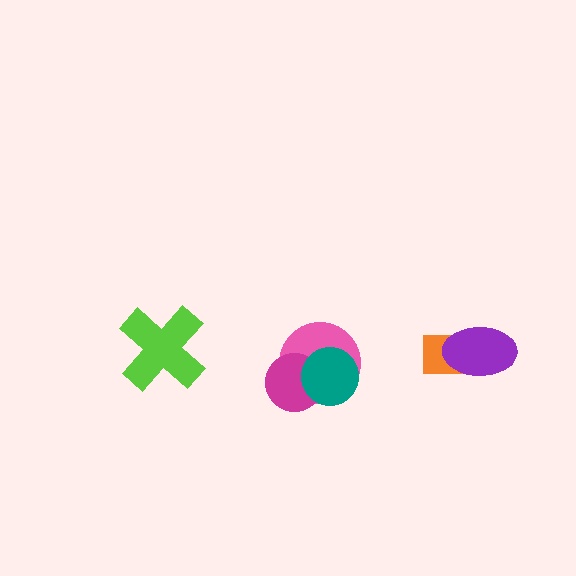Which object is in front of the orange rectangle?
The purple ellipse is in front of the orange rectangle.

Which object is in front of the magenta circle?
The teal circle is in front of the magenta circle.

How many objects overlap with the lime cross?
0 objects overlap with the lime cross.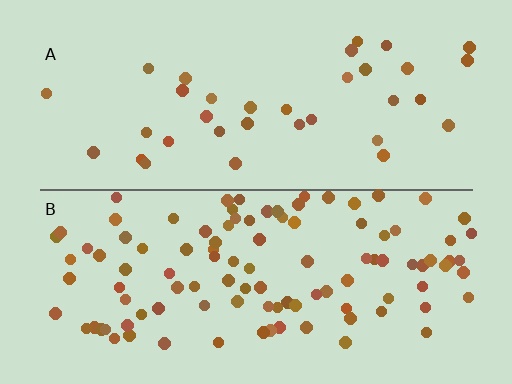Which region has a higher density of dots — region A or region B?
B (the bottom).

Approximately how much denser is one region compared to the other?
Approximately 3.0× — region B over region A.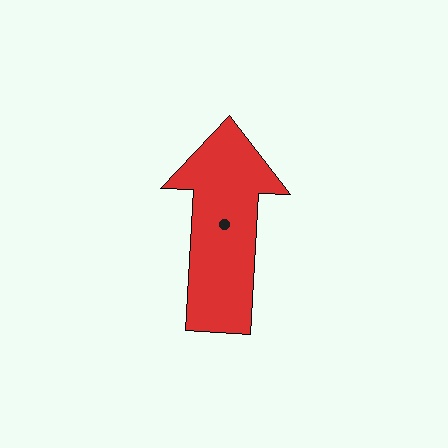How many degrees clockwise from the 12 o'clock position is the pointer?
Approximately 3 degrees.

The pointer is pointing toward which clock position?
Roughly 12 o'clock.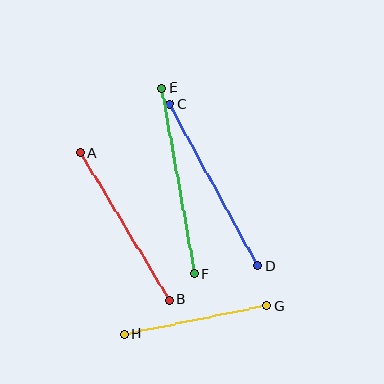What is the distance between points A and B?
The distance is approximately 172 pixels.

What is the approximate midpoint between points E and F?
The midpoint is at approximately (178, 181) pixels.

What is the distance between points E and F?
The distance is approximately 189 pixels.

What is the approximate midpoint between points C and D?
The midpoint is at approximately (214, 185) pixels.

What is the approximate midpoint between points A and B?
The midpoint is at approximately (125, 226) pixels.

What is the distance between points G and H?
The distance is approximately 146 pixels.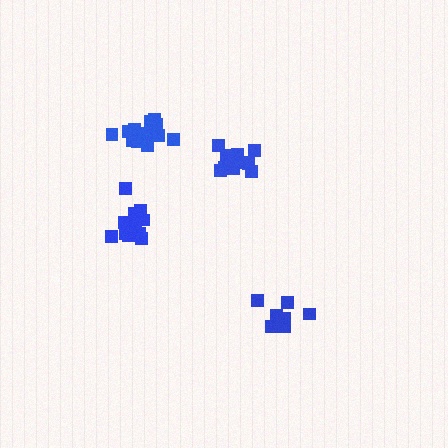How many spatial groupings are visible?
There are 4 spatial groupings.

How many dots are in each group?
Group 1: 13 dots, Group 2: 13 dots, Group 3: 8 dots, Group 4: 12 dots (46 total).